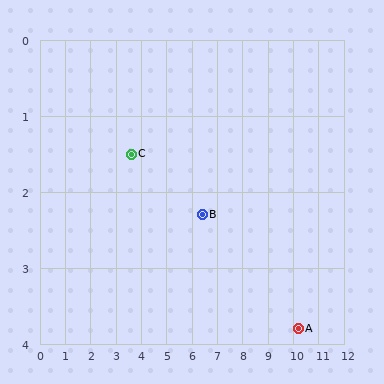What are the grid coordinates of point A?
Point A is at approximately (10.2, 3.8).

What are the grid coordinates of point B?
Point B is at approximately (6.4, 2.3).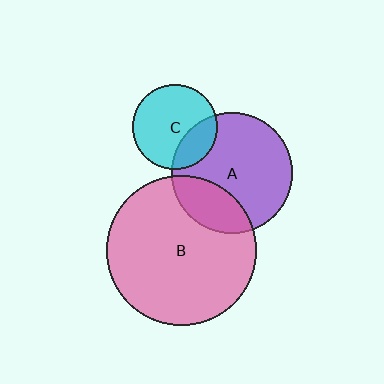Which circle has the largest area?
Circle B (pink).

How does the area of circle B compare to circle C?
Approximately 3.1 times.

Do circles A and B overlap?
Yes.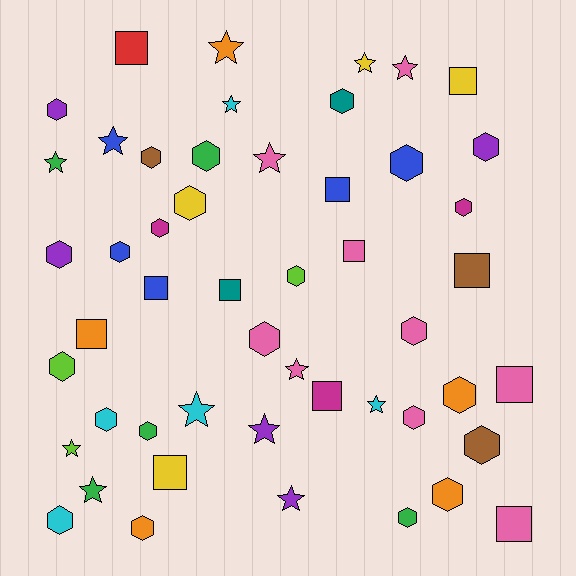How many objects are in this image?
There are 50 objects.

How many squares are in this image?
There are 12 squares.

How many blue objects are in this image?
There are 5 blue objects.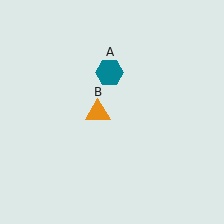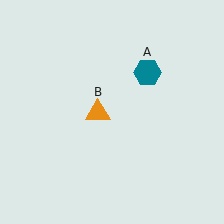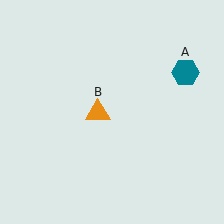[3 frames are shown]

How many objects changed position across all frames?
1 object changed position: teal hexagon (object A).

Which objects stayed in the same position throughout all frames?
Orange triangle (object B) remained stationary.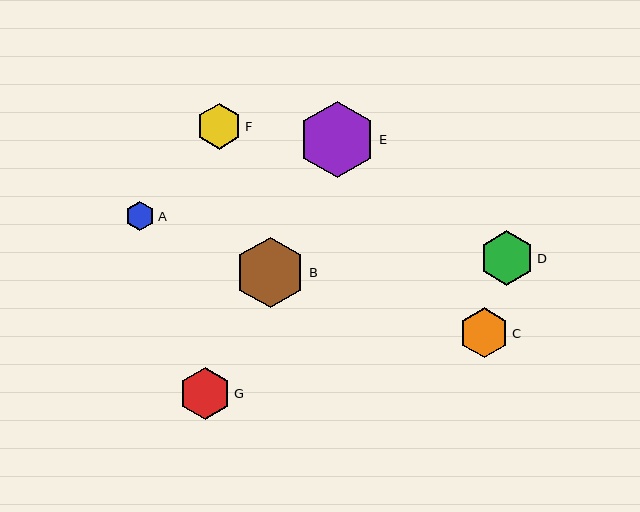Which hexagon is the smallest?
Hexagon A is the smallest with a size of approximately 29 pixels.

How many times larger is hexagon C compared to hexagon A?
Hexagon C is approximately 1.7 times the size of hexagon A.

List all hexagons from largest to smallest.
From largest to smallest: E, B, D, G, C, F, A.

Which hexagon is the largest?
Hexagon E is the largest with a size of approximately 77 pixels.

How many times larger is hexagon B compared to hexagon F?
Hexagon B is approximately 1.5 times the size of hexagon F.